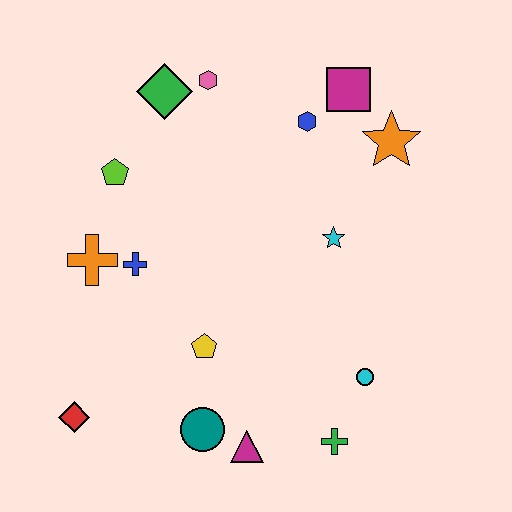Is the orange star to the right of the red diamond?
Yes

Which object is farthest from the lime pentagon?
The green cross is farthest from the lime pentagon.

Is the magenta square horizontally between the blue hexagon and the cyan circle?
Yes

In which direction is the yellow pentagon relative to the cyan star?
The yellow pentagon is to the left of the cyan star.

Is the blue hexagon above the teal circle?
Yes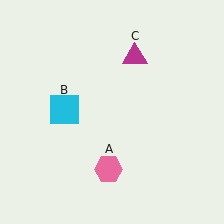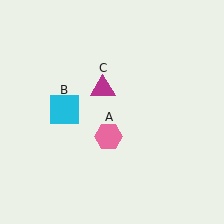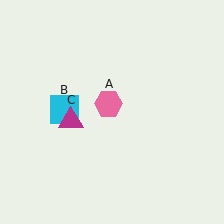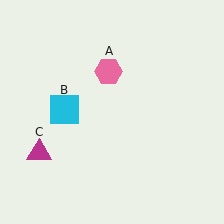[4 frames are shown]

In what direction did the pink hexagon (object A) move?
The pink hexagon (object A) moved up.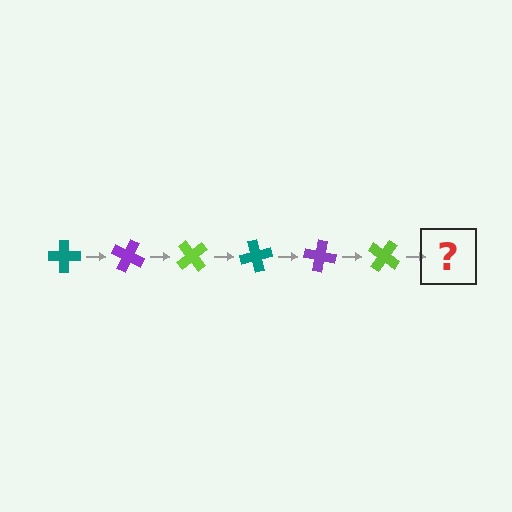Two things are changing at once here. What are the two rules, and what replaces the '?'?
The two rules are that it rotates 25 degrees each step and the color cycles through teal, purple, and lime. The '?' should be a teal cross, rotated 150 degrees from the start.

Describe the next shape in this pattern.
It should be a teal cross, rotated 150 degrees from the start.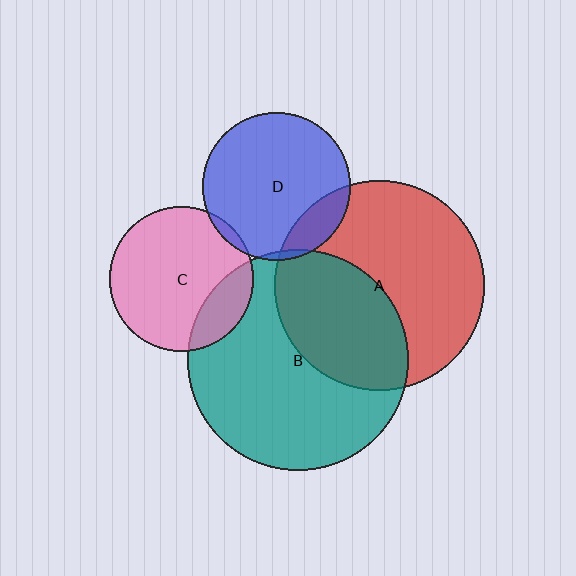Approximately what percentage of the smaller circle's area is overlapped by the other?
Approximately 40%.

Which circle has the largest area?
Circle B (teal).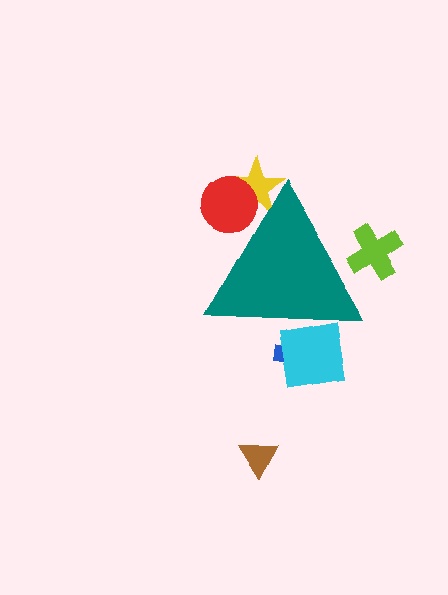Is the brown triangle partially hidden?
No, the brown triangle is fully visible.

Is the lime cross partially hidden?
Yes, the lime cross is partially hidden behind the teal triangle.